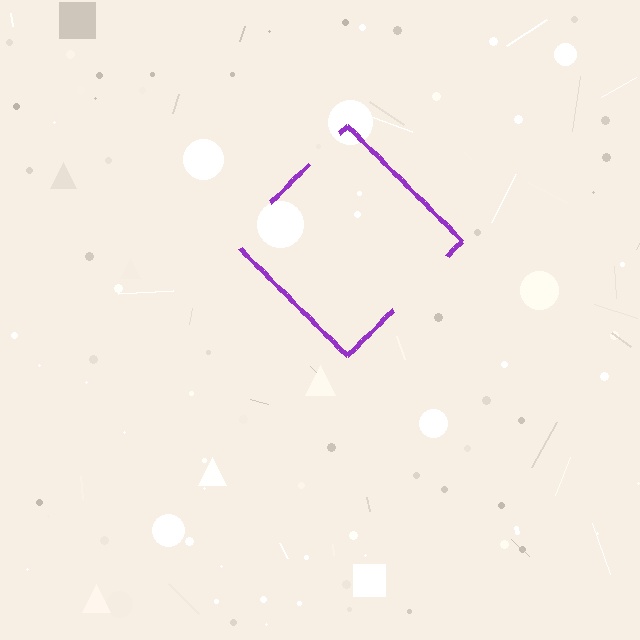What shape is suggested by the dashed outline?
The dashed outline suggests a diamond.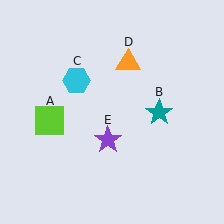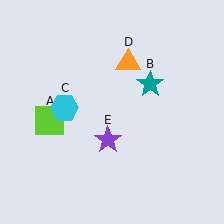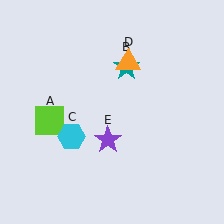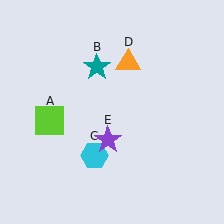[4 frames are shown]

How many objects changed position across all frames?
2 objects changed position: teal star (object B), cyan hexagon (object C).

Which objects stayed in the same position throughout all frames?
Lime square (object A) and orange triangle (object D) and purple star (object E) remained stationary.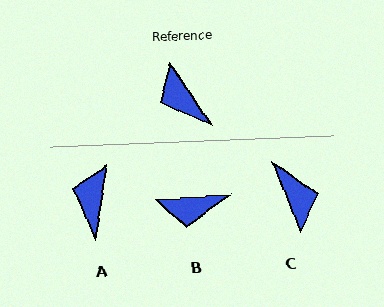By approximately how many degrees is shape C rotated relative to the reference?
Approximately 169 degrees counter-clockwise.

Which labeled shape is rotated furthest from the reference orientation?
C, about 169 degrees away.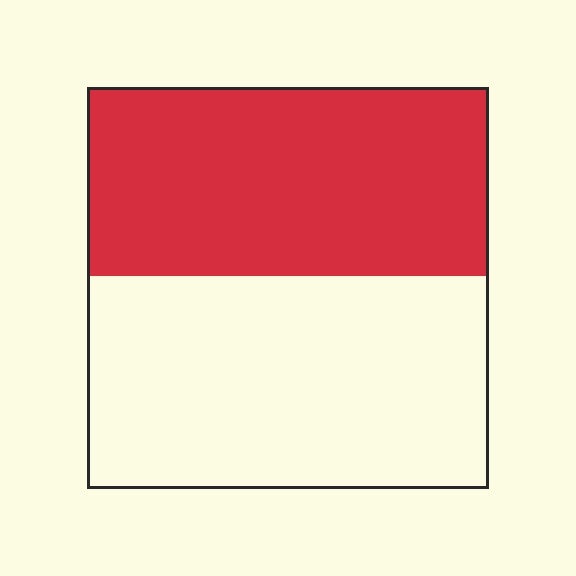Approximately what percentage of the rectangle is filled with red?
Approximately 45%.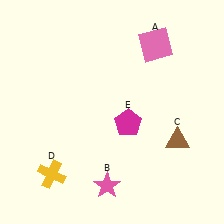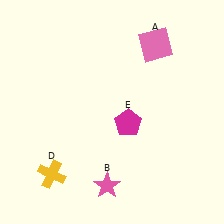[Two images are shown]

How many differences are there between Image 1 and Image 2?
There is 1 difference between the two images.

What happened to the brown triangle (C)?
The brown triangle (C) was removed in Image 2. It was in the bottom-right area of Image 1.